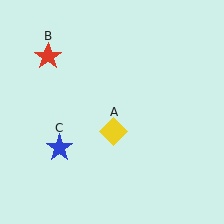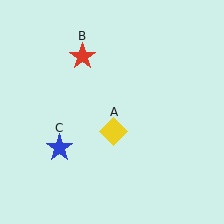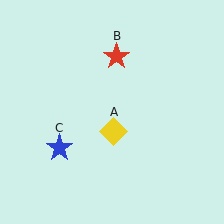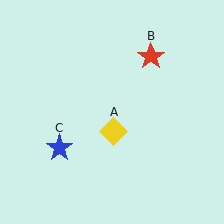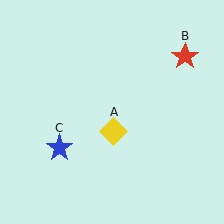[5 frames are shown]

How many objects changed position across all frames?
1 object changed position: red star (object B).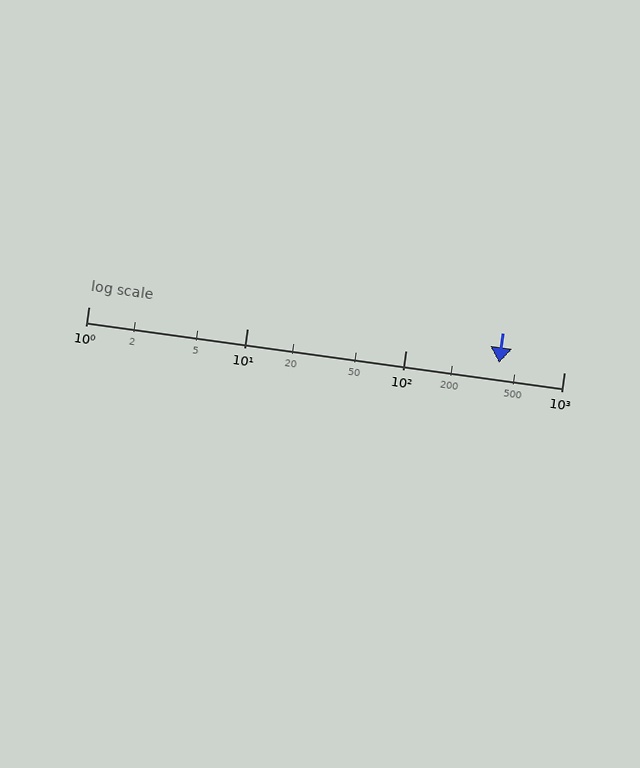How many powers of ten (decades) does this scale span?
The scale spans 3 decades, from 1 to 1000.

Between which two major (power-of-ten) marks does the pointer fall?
The pointer is between 100 and 1000.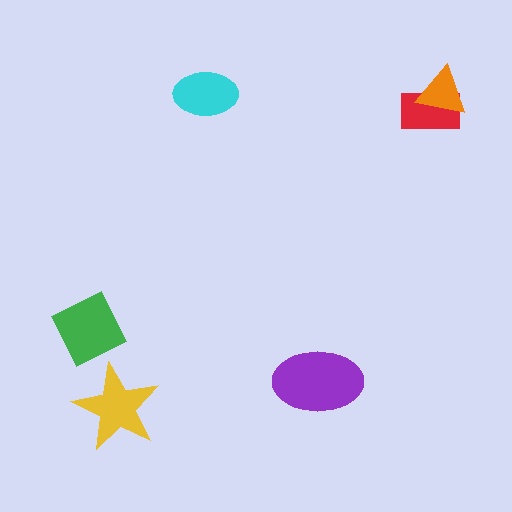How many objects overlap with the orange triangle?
1 object overlaps with the orange triangle.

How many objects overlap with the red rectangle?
1 object overlaps with the red rectangle.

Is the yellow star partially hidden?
No, no other shape covers it.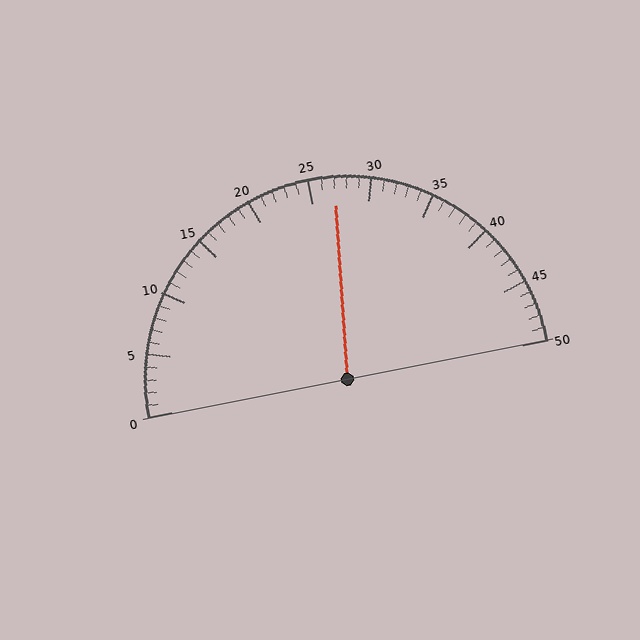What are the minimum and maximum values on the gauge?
The gauge ranges from 0 to 50.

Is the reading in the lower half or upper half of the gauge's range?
The reading is in the upper half of the range (0 to 50).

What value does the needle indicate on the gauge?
The needle indicates approximately 27.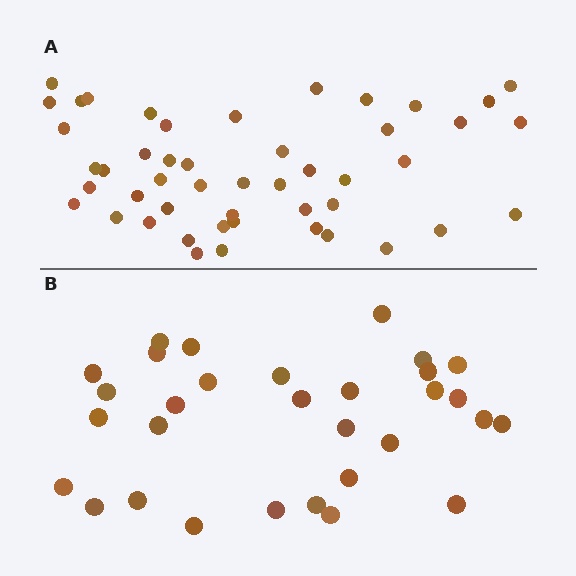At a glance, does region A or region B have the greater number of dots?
Region A (the top region) has more dots.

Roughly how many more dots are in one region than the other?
Region A has approximately 15 more dots than region B.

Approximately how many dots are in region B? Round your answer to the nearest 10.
About 30 dots. (The exact count is 31, which rounds to 30.)